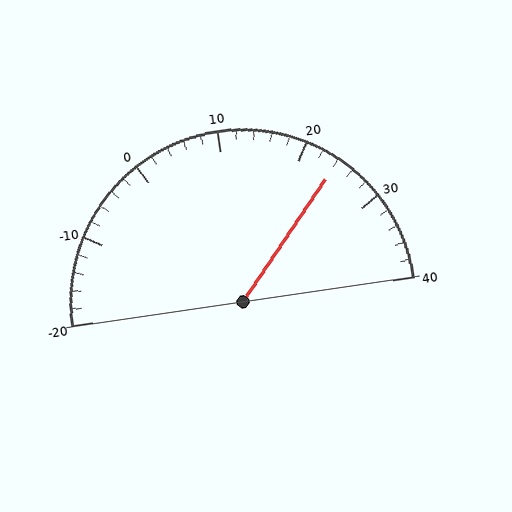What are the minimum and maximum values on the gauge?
The gauge ranges from -20 to 40.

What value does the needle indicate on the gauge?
The needle indicates approximately 24.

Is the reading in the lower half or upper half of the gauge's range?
The reading is in the upper half of the range (-20 to 40).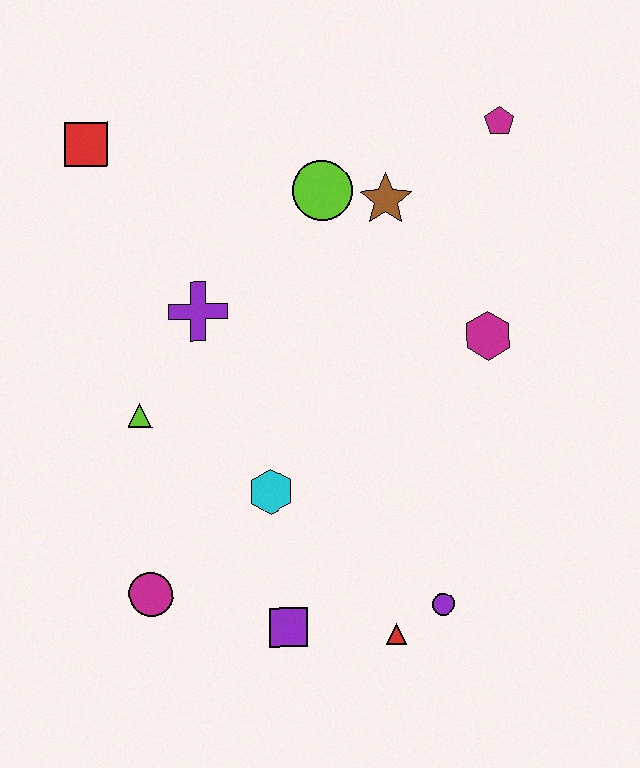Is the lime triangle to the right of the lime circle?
No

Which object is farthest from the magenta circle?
The magenta pentagon is farthest from the magenta circle.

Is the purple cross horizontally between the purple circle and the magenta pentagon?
No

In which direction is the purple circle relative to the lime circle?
The purple circle is below the lime circle.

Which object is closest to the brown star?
The lime circle is closest to the brown star.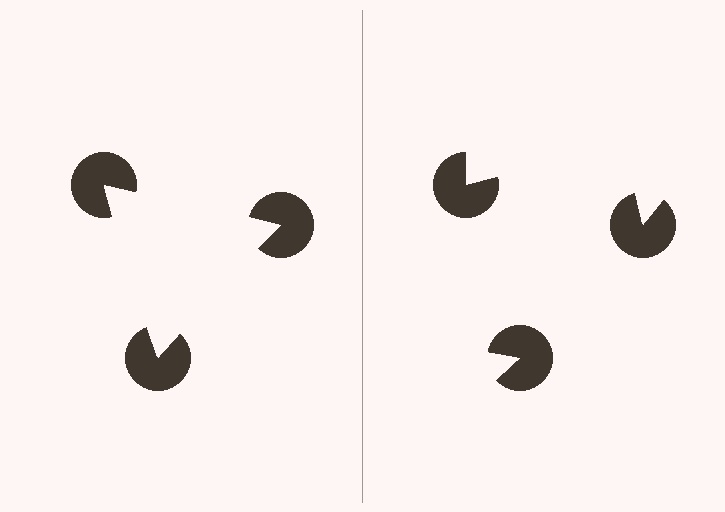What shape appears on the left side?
An illusory triangle.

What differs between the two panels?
The pac-man discs are positioned identically on both sides; only the wedge orientations differ. On the left they align to a triangle; on the right they are misaligned.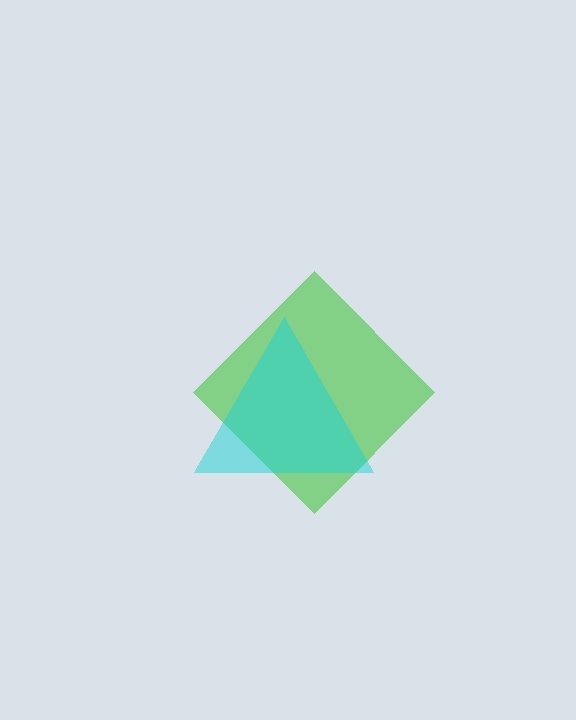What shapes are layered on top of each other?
The layered shapes are: a green diamond, a cyan triangle.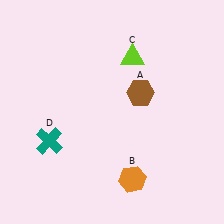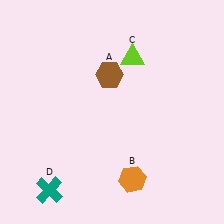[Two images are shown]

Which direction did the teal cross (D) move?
The teal cross (D) moved down.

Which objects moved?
The objects that moved are: the brown hexagon (A), the teal cross (D).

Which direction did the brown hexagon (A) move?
The brown hexagon (A) moved left.